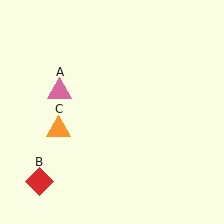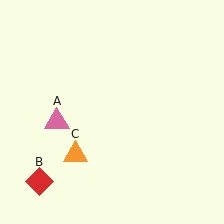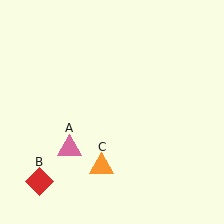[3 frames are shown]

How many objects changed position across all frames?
2 objects changed position: pink triangle (object A), orange triangle (object C).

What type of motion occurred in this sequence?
The pink triangle (object A), orange triangle (object C) rotated counterclockwise around the center of the scene.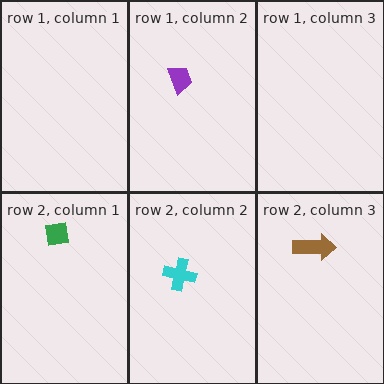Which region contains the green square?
The row 2, column 1 region.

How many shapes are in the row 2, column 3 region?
1.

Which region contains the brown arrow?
The row 2, column 3 region.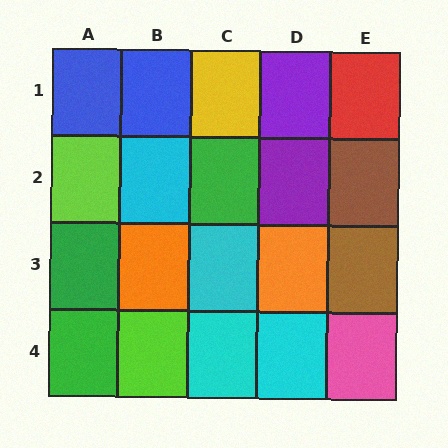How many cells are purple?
2 cells are purple.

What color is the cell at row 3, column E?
Brown.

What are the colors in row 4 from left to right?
Green, lime, cyan, cyan, pink.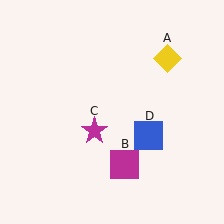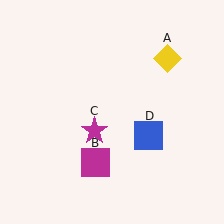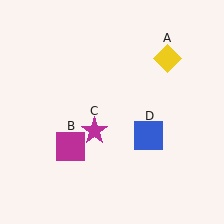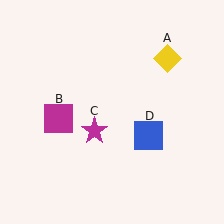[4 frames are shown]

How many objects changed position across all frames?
1 object changed position: magenta square (object B).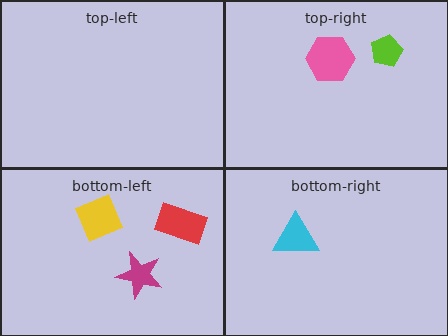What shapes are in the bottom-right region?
The cyan triangle.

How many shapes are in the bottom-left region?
3.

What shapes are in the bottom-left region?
The red rectangle, the yellow square, the magenta star.